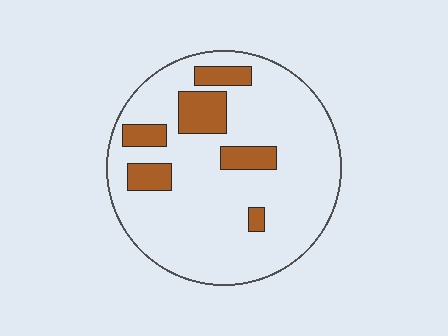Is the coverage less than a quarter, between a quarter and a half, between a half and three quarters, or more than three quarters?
Less than a quarter.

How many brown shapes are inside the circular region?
6.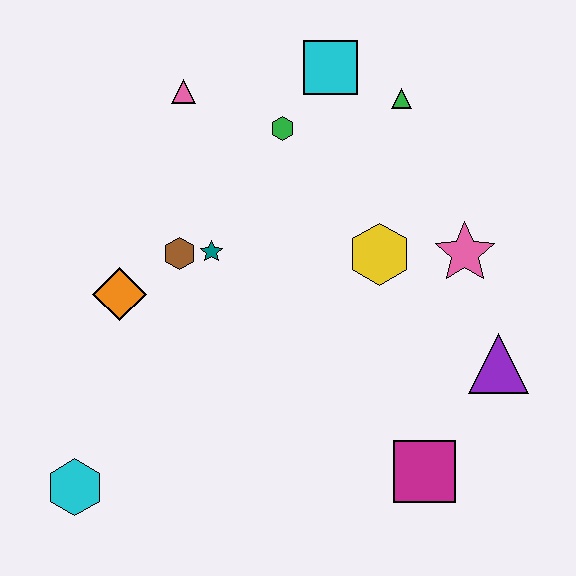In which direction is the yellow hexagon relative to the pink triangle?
The yellow hexagon is to the right of the pink triangle.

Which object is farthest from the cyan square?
The cyan hexagon is farthest from the cyan square.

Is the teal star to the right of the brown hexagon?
Yes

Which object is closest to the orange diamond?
The brown hexagon is closest to the orange diamond.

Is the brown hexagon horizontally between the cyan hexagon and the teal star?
Yes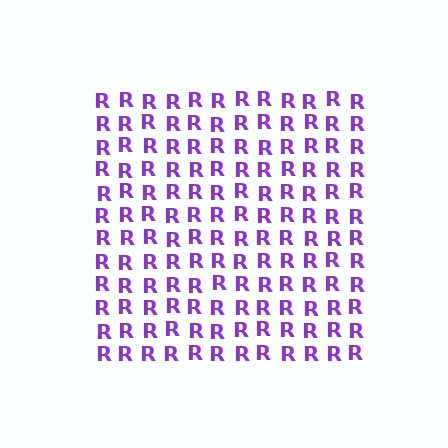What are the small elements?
The small elements are letter R's.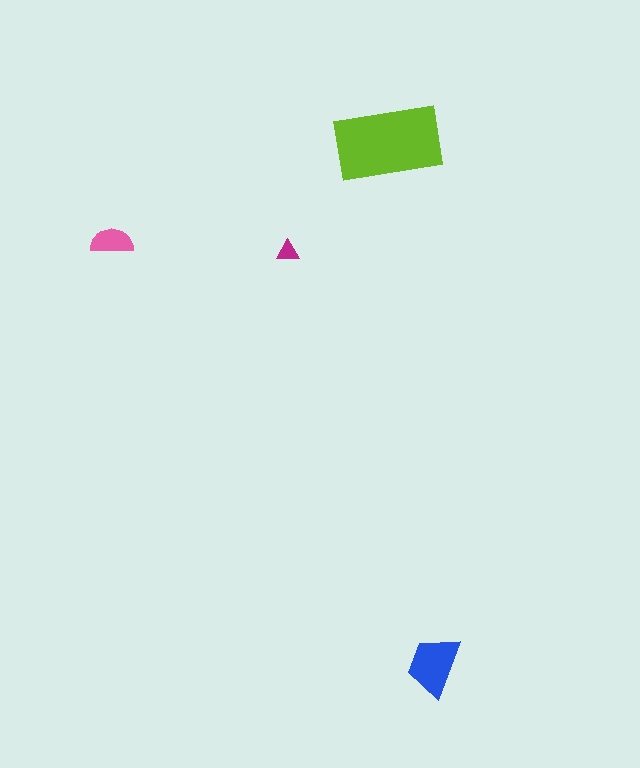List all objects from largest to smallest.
The lime rectangle, the blue trapezoid, the pink semicircle, the magenta triangle.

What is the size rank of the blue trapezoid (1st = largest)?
2nd.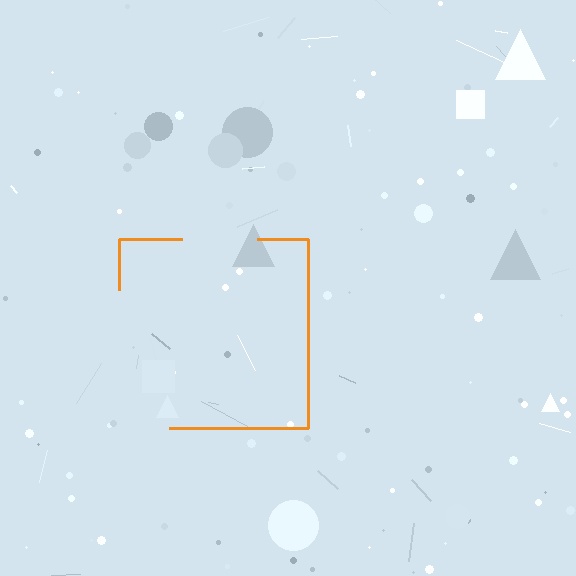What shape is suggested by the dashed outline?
The dashed outline suggests a square.